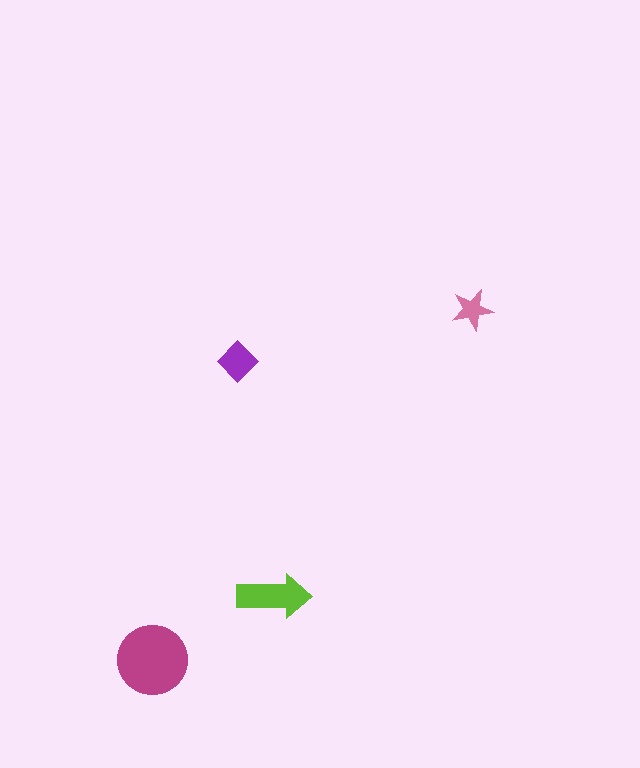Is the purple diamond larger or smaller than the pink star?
Larger.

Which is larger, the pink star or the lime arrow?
The lime arrow.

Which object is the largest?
The magenta circle.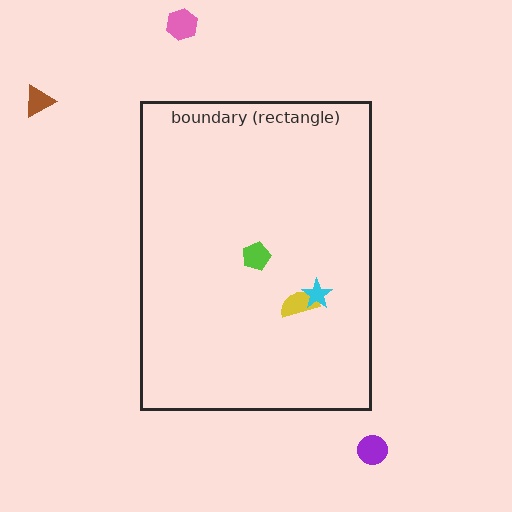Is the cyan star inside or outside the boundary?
Inside.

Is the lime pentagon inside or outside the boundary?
Inside.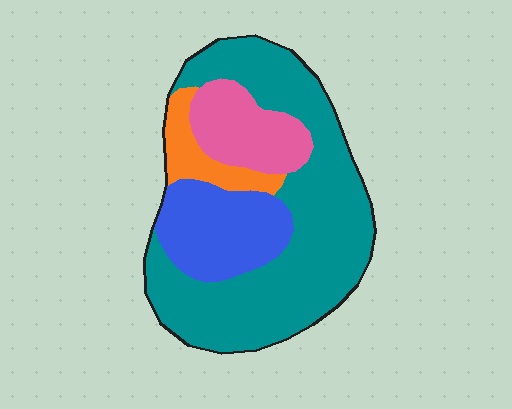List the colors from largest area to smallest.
From largest to smallest: teal, blue, pink, orange.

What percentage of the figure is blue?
Blue takes up between a sixth and a third of the figure.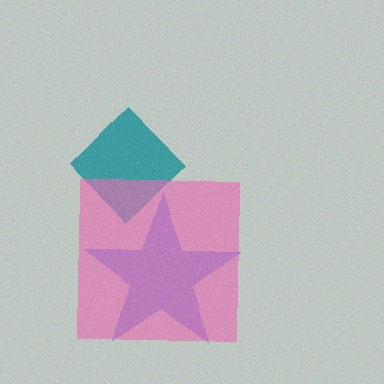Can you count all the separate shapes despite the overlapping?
Yes, there are 3 separate shapes.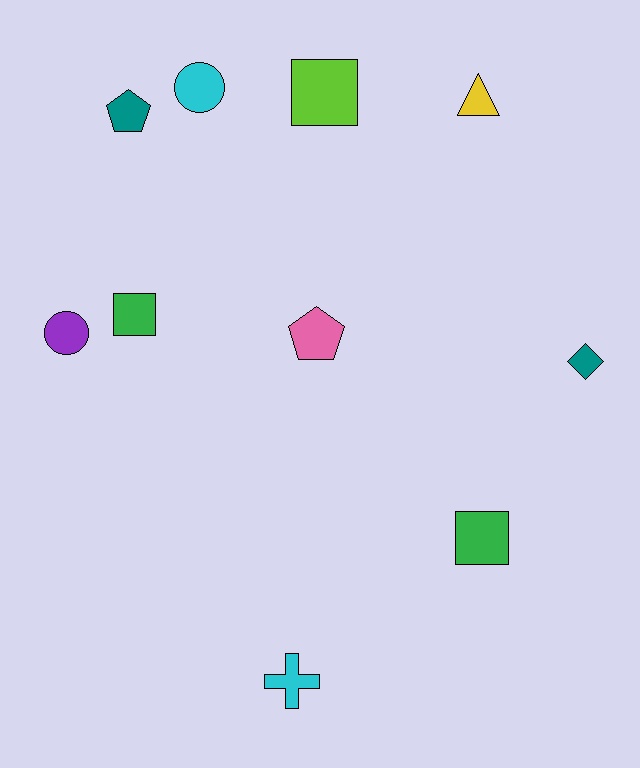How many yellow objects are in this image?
There is 1 yellow object.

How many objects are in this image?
There are 10 objects.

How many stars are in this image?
There are no stars.